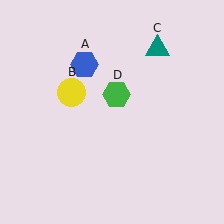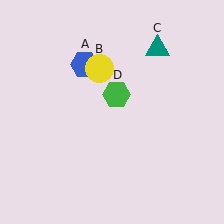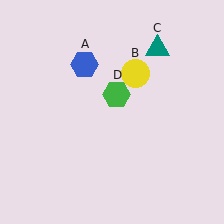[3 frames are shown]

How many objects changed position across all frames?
1 object changed position: yellow circle (object B).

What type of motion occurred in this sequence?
The yellow circle (object B) rotated clockwise around the center of the scene.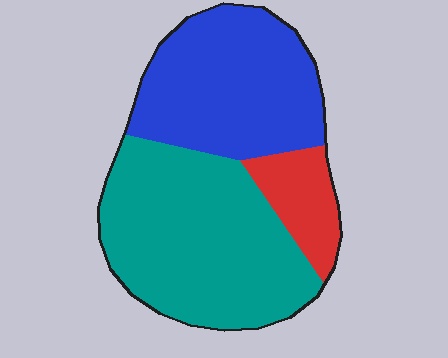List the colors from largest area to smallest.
From largest to smallest: teal, blue, red.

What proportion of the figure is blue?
Blue takes up about three eighths (3/8) of the figure.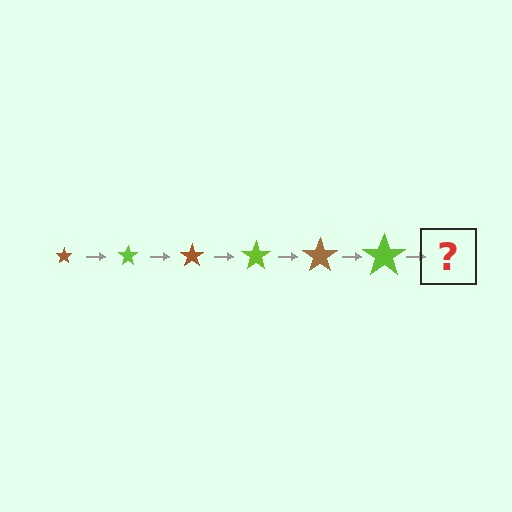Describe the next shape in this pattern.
It should be a brown star, larger than the previous one.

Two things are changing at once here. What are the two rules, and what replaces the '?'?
The two rules are that the star grows larger each step and the color cycles through brown and lime. The '?' should be a brown star, larger than the previous one.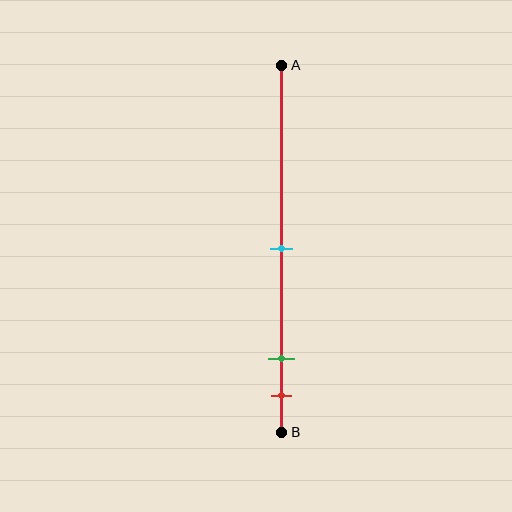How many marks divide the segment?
There are 3 marks dividing the segment.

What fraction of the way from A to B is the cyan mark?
The cyan mark is approximately 50% (0.5) of the way from A to B.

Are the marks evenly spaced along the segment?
No, the marks are not evenly spaced.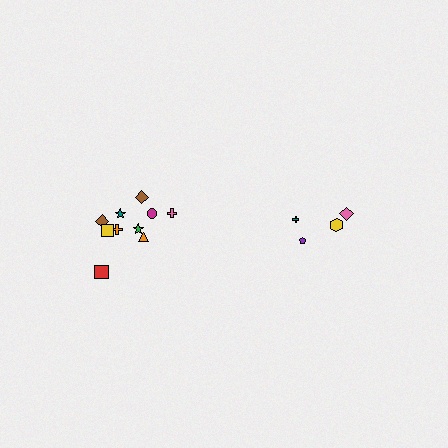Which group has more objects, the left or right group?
The left group.